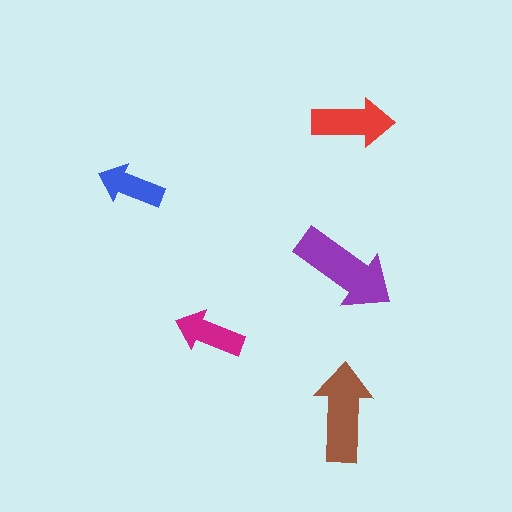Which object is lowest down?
The brown arrow is bottommost.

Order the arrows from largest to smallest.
the purple one, the brown one, the red one, the magenta one, the blue one.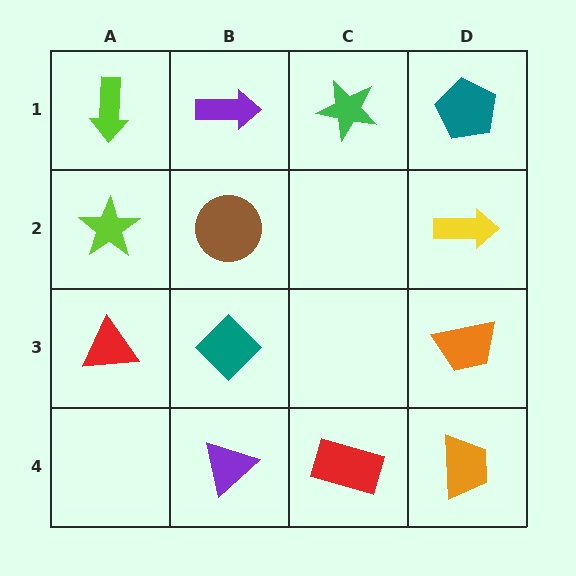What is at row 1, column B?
A purple arrow.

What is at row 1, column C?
A green star.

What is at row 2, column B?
A brown circle.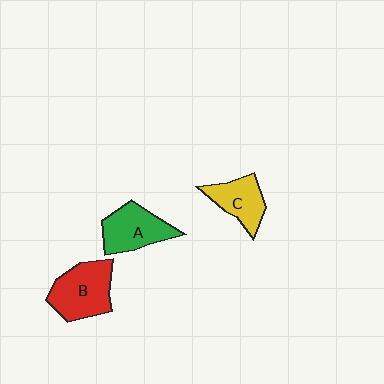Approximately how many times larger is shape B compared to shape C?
Approximately 1.4 times.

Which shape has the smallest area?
Shape C (yellow).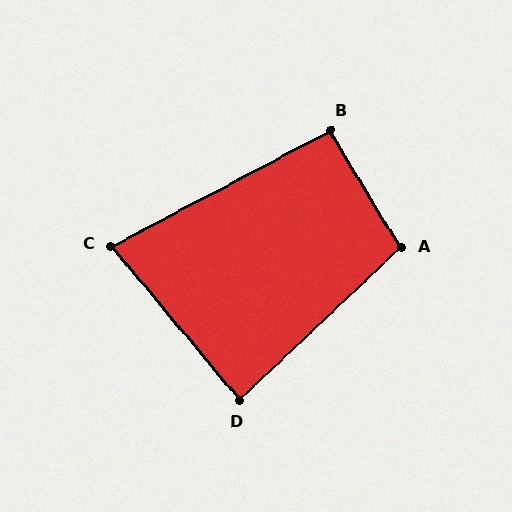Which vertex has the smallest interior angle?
C, at approximately 78 degrees.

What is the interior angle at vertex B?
Approximately 94 degrees (approximately right).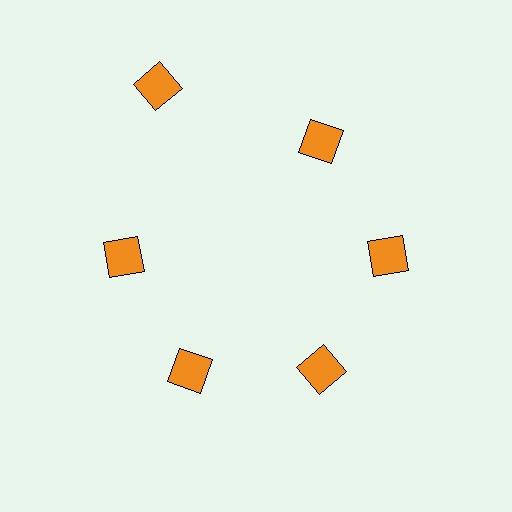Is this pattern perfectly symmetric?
No. The 6 orange squares are arranged in a ring, but one element near the 11 o'clock position is pushed outward from the center, breaking the 6-fold rotational symmetry.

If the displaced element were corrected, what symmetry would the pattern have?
It would have 6-fold rotational symmetry — the pattern would map onto itself every 60 degrees.